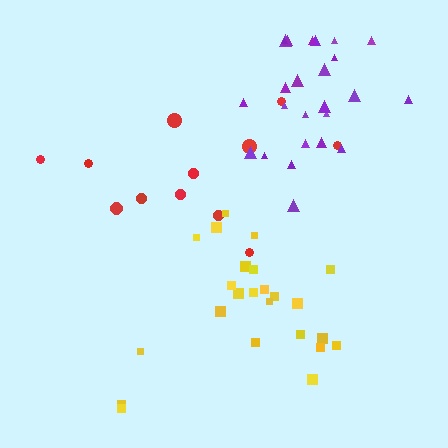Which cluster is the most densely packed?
Purple.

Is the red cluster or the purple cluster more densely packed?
Purple.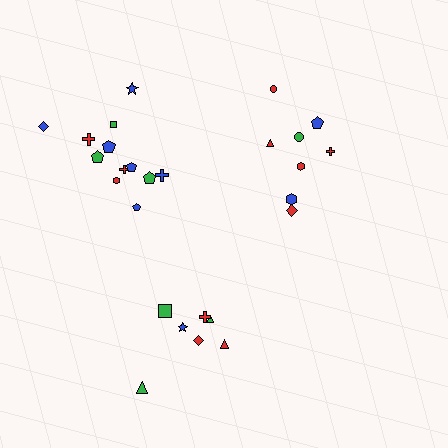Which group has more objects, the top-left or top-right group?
The top-left group.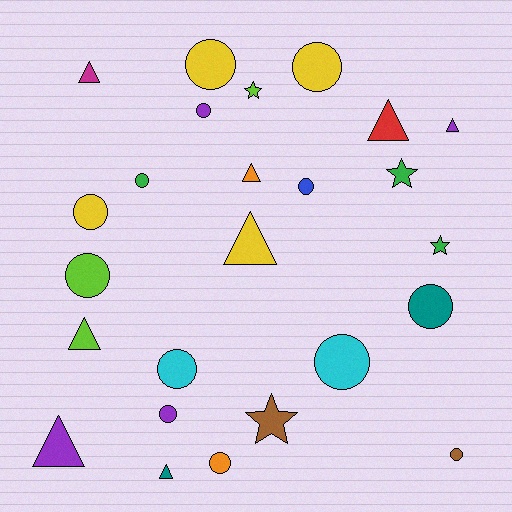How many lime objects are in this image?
There are 3 lime objects.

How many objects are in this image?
There are 25 objects.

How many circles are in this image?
There are 13 circles.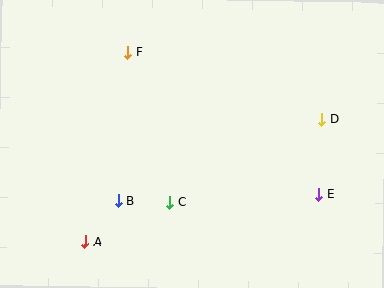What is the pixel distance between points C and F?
The distance between C and F is 155 pixels.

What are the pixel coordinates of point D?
Point D is at (322, 119).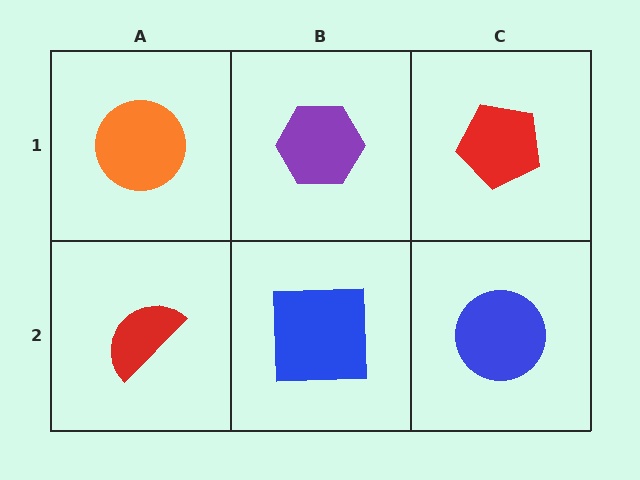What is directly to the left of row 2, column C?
A blue square.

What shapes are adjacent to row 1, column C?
A blue circle (row 2, column C), a purple hexagon (row 1, column B).